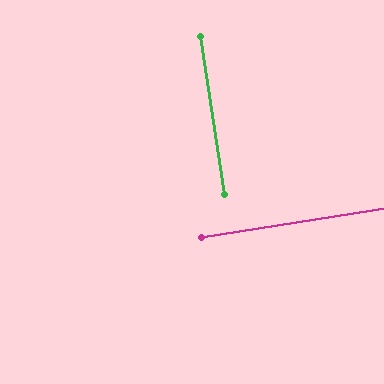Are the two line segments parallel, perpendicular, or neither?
Perpendicular — they meet at approximately 90°.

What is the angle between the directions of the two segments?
Approximately 90 degrees.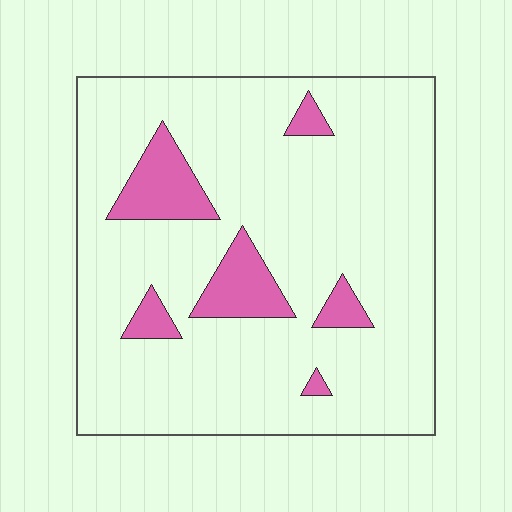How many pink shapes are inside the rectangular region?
6.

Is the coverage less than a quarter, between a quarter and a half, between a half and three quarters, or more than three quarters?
Less than a quarter.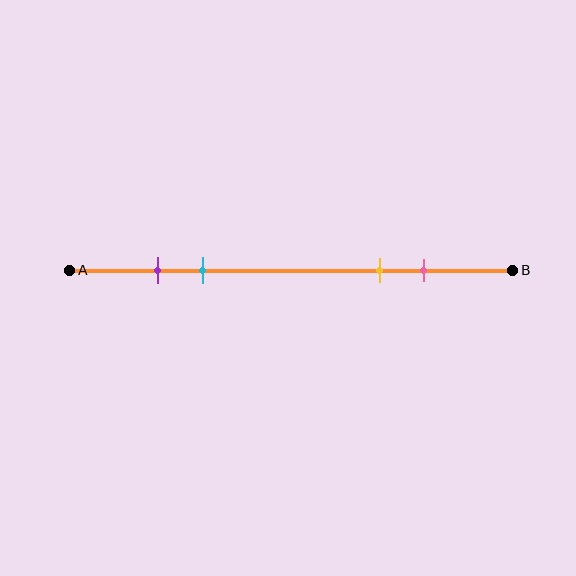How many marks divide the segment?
There are 4 marks dividing the segment.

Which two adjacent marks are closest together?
The purple and cyan marks are the closest adjacent pair.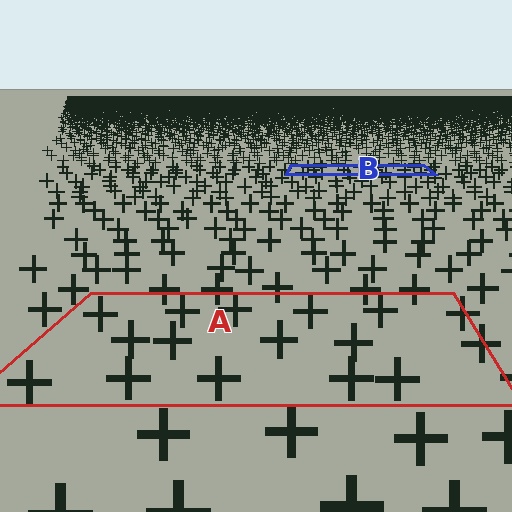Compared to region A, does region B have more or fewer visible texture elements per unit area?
Region B has more texture elements per unit area — they are packed more densely because it is farther away.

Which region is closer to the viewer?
Region A is closer. The texture elements there are larger and more spread out.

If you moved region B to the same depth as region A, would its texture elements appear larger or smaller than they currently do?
They would appear larger. At a closer depth, the same texture elements are projected at a bigger on-screen size.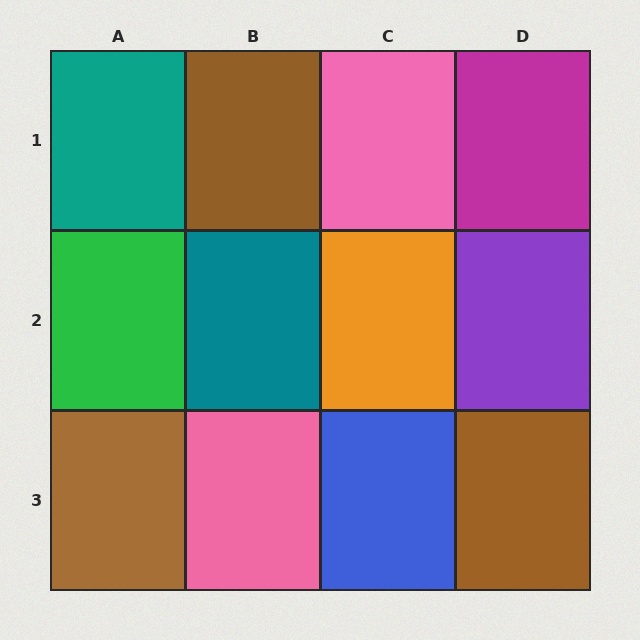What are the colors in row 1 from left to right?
Teal, brown, pink, magenta.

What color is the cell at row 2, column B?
Teal.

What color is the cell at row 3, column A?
Brown.